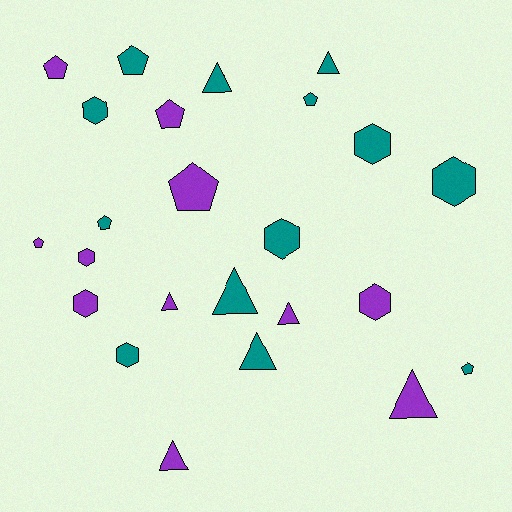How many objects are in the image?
There are 24 objects.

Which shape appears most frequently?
Pentagon, with 8 objects.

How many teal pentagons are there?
There are 4 teal pentagons.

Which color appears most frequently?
Teal, with 13 objects.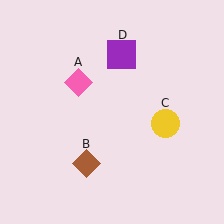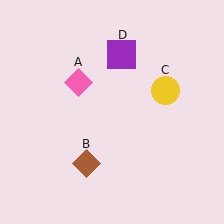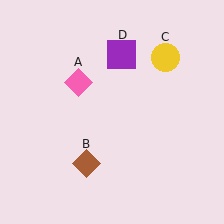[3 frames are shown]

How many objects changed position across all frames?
1 object changed position: yellow circle (object C).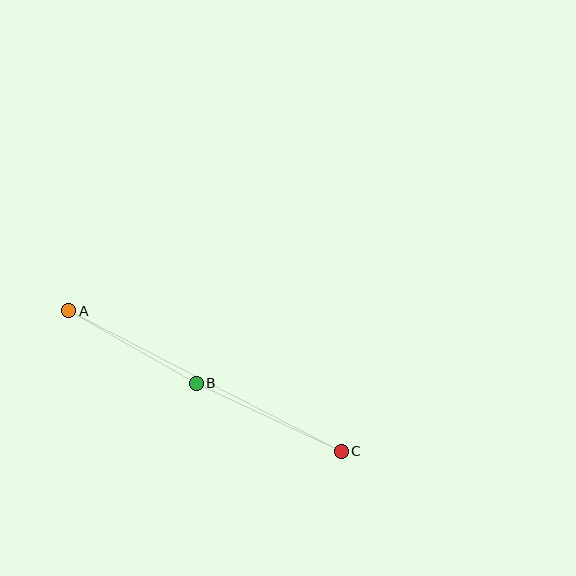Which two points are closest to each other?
Points A and B are closest to each other.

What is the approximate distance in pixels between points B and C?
The distance between B and C is approximately 160 pixels.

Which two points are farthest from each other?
Points A and C are farthest from each other.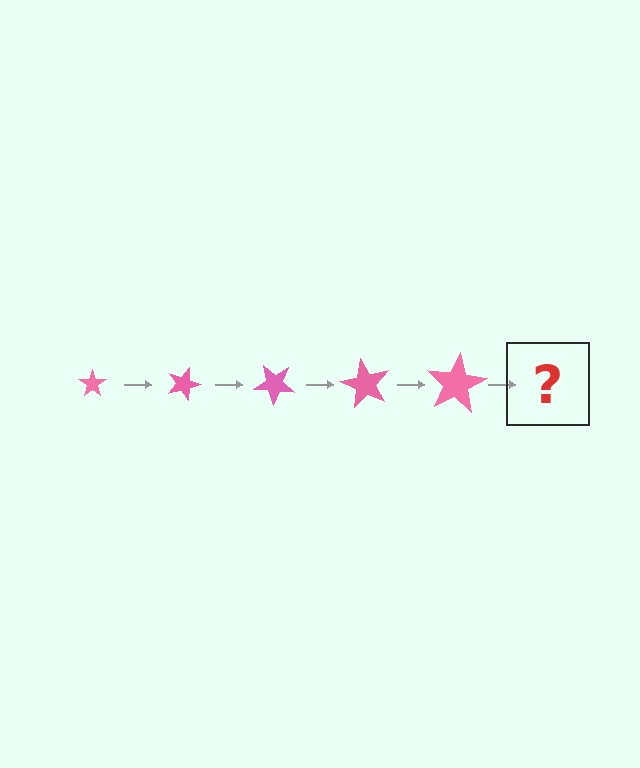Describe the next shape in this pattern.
It should be a star, larger than the previous one and rotated 100 degrees from the start.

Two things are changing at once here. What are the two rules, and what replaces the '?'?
The two rules are that the star grows larger each step and it rotates 20 degrees each step. The '?' should be a star, larger than the previous one and rotated 100 degrees from the start.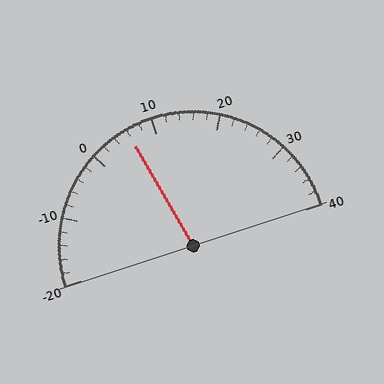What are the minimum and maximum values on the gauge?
The gauge ranges from -20 to 40.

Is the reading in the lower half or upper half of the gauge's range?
The reading is in the lower half of the range (-20 to 40).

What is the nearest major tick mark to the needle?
The nearest major tick mark is 10.